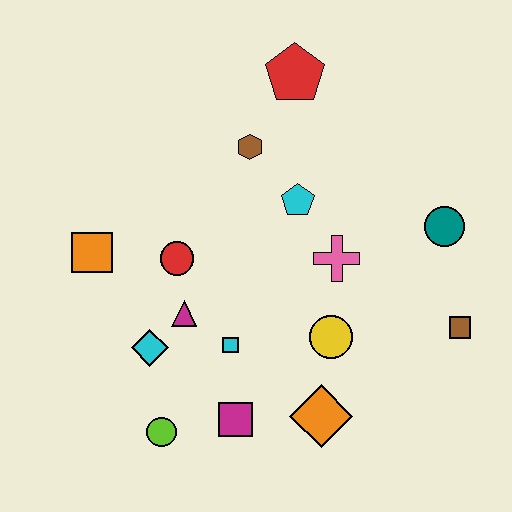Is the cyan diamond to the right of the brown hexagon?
No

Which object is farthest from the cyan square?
The red pentagon is farthest from the cyan square.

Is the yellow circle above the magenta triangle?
No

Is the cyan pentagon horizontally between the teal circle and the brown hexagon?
Yes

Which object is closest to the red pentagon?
The brown hexagon is closest to the red pentagon.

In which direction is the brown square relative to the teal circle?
The brown square is below the teal circle.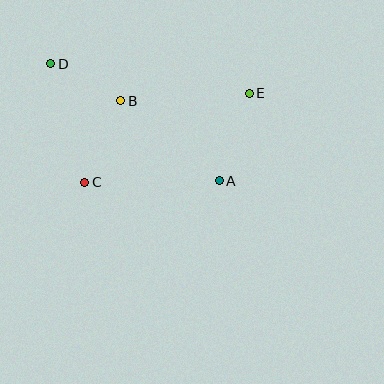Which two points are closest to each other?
Points B and D are closest to each other.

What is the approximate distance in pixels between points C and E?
The distance between C and E is approximately 187 pixels.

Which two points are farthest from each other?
Points A and D are farthest from each other.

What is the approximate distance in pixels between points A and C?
The distance between A and C is approximately 134 pixels.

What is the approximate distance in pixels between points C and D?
The distance between C and D is approximately 123 pixels.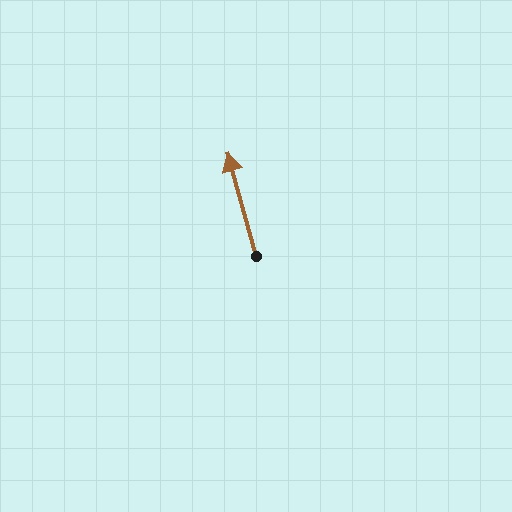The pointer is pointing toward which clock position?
Roughly 11 o'clock.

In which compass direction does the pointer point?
North.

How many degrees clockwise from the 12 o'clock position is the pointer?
Approximately 345 degrees.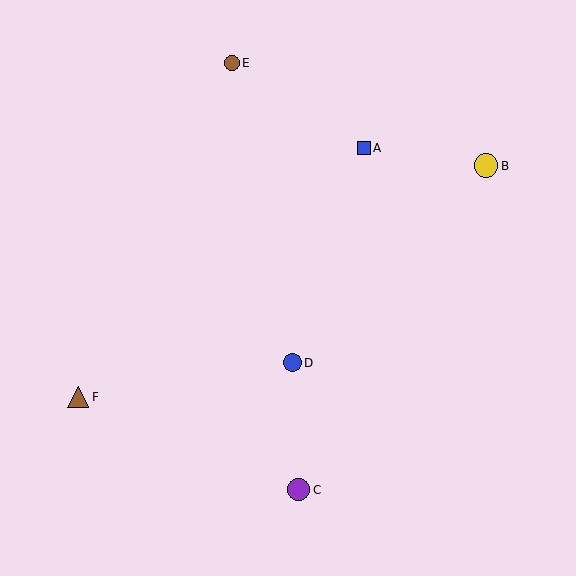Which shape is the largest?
The yellow circle (labeled B) is the largest.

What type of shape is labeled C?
Shape C is a purple circle.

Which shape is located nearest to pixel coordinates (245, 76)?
The brown circle (labeled E) at (232, 63) is nearest to that location.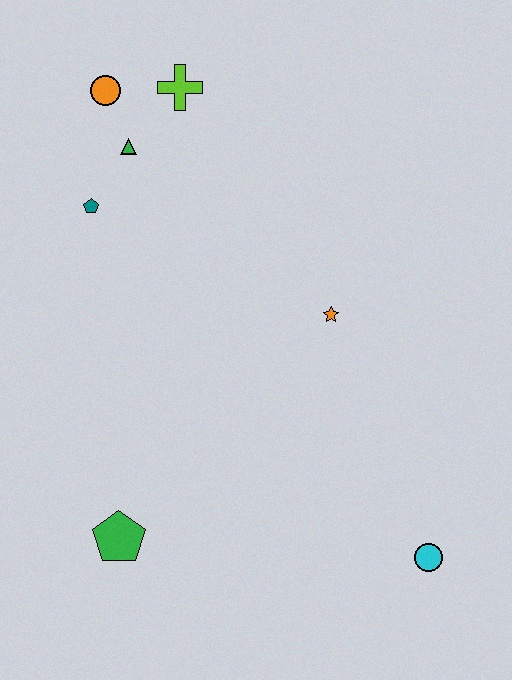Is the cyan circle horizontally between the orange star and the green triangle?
No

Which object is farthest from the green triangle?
The cyan circle is farthest from the green triangle.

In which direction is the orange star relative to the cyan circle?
The orange star is above the cyan circle.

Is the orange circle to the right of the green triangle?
No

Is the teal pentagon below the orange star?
No